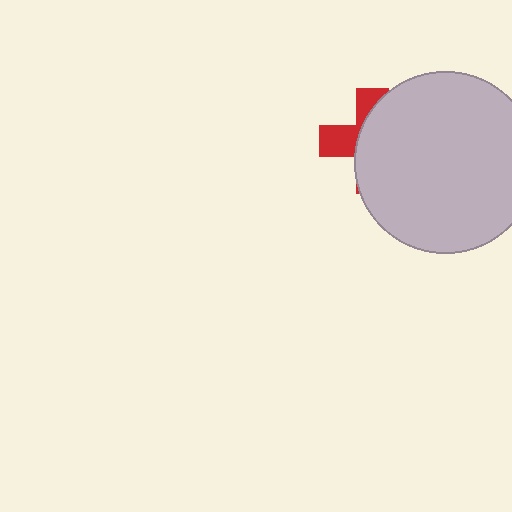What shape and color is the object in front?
The object in front is a light gray circle.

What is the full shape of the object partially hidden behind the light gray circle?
The partially hidden object is a red cross.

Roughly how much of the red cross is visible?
A small part of it is visible (roughly 33%).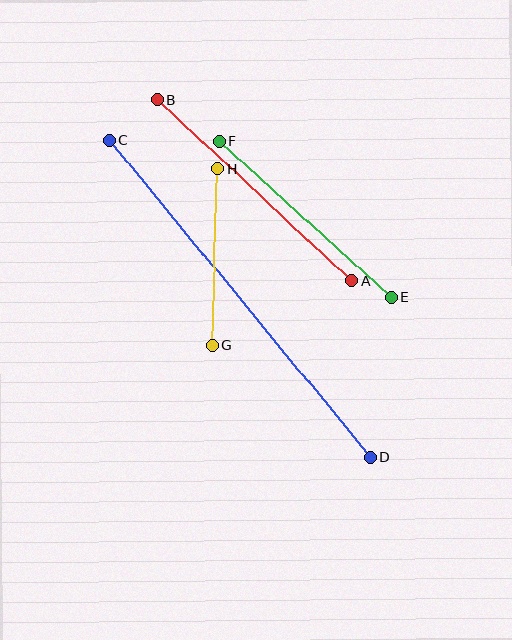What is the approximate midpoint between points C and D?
The midpoint is at approximately (240, 299) pixels.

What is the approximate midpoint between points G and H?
The midpoint is at approximately (215, 257) pixels.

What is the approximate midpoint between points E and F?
The midpoint is at approximately (305, 219) pixels.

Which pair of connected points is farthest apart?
Points C and D are farthest apart.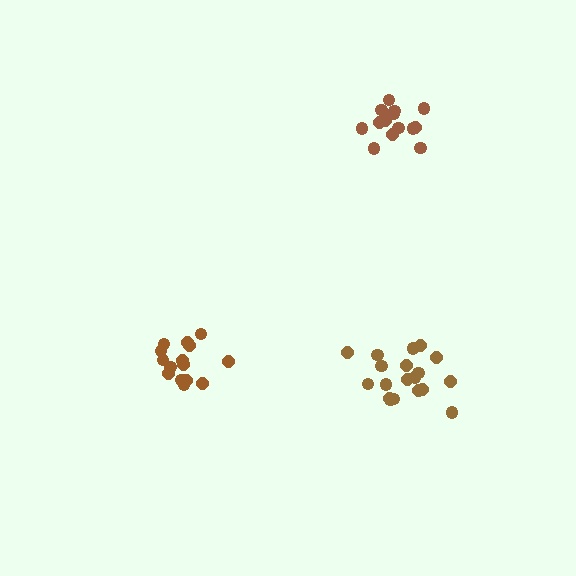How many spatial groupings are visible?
There are 3 spatial groupings.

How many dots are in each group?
Group 1: 19 dots, Group 2: 15 dots, Group 3: 14 dots (48 total).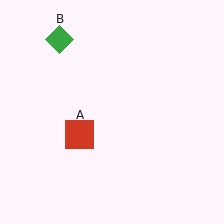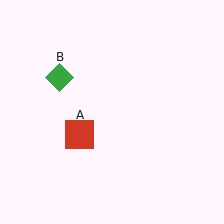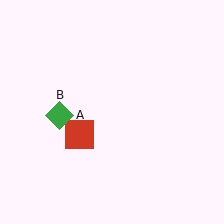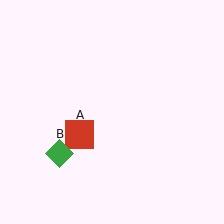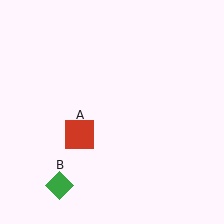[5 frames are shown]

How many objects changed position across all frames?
1 object changed position: green diamond (object B).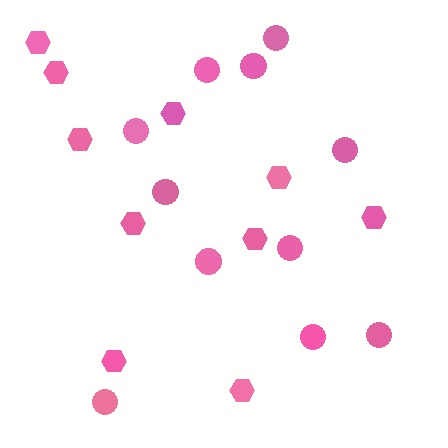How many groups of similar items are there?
There are 2 groups: one group of hexagons (10) and one group of circles (11).